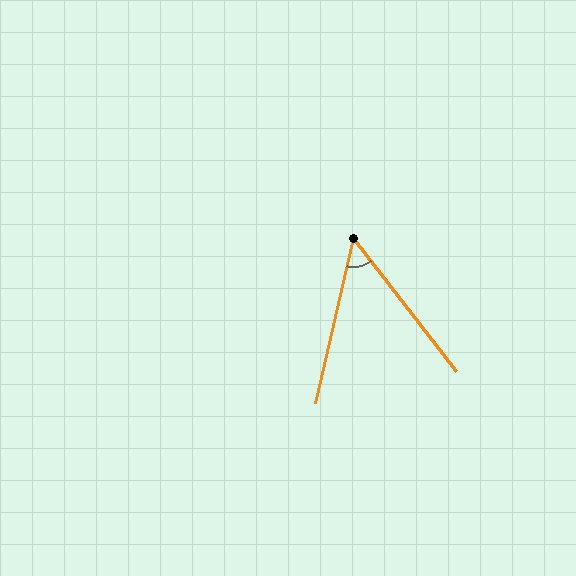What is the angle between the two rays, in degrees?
Approximately 51 degrees.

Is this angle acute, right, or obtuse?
It is acute.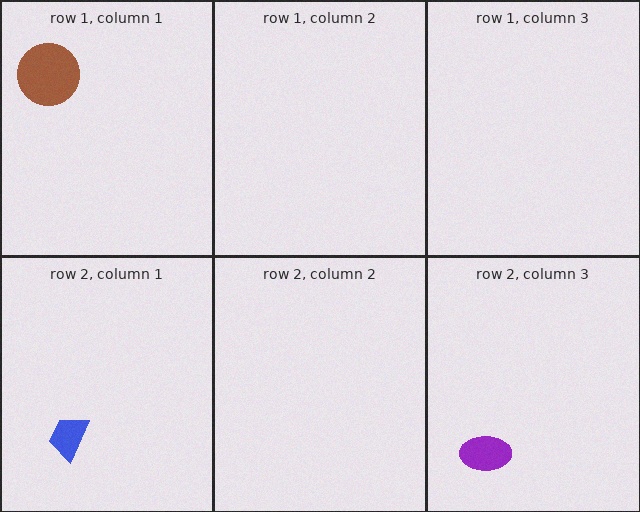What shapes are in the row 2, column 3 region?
The purple ellipse.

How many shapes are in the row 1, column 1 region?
1.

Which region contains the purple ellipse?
The row 2, column 3 region.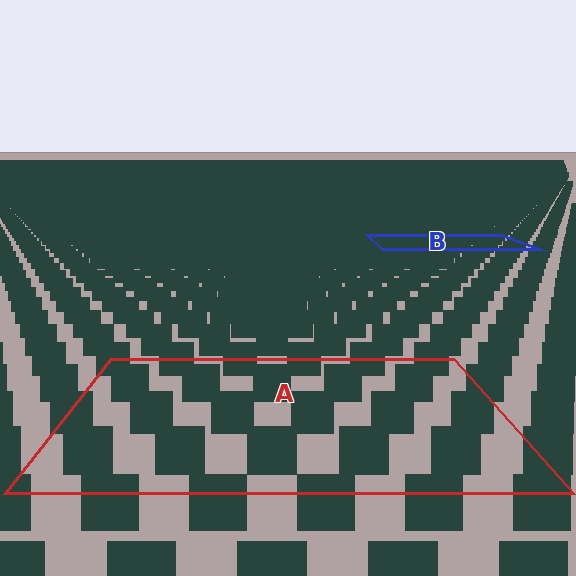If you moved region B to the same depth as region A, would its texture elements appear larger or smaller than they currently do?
They would appear larger. At a closer depth, the same texture elements are projected at a bigger on-screen size.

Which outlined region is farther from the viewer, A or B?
Region B is farther from the viewer — the texture elements inside it appear smaller and more densely packed.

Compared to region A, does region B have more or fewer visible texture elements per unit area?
Region B has more texture elements per unit area — they are packed more densely because it is farther away.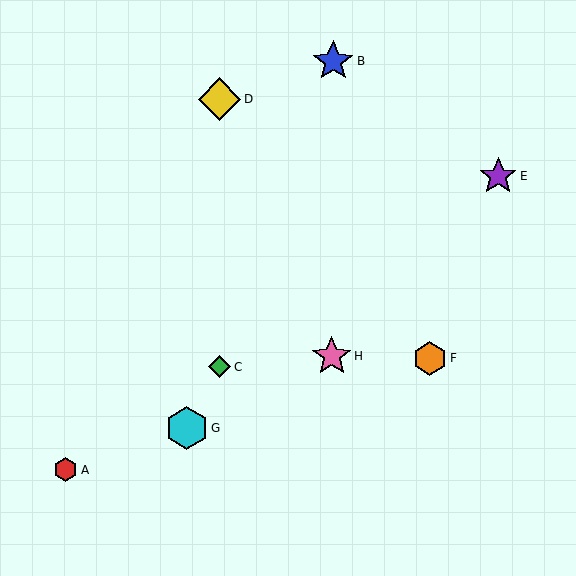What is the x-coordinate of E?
Object E is at x≈498.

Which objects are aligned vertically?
Objects C, D are aligned vertically.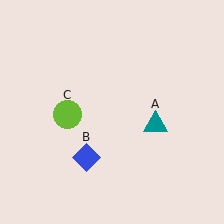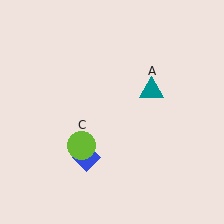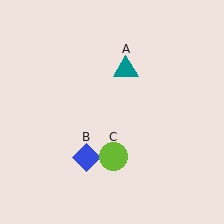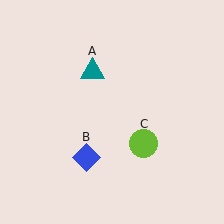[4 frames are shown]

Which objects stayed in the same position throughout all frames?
Blue diamond (object B) remained stationary.